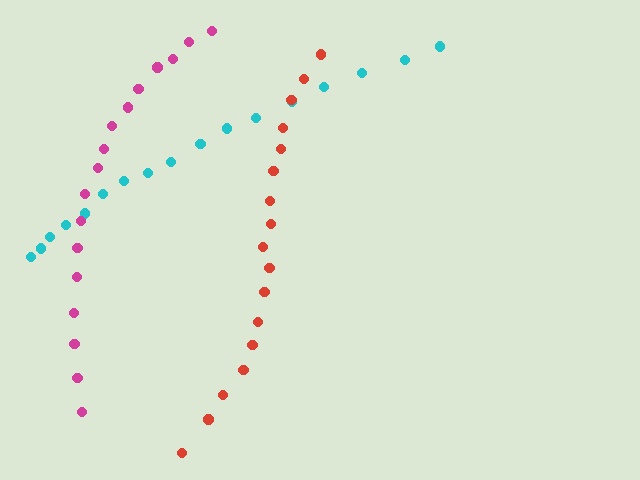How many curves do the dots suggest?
There are 3 distinct paths.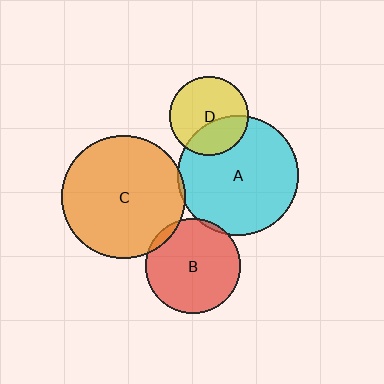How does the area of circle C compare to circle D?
Approximately 2.4 times.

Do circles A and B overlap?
Yes.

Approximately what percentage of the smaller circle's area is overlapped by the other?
Approximately 5%.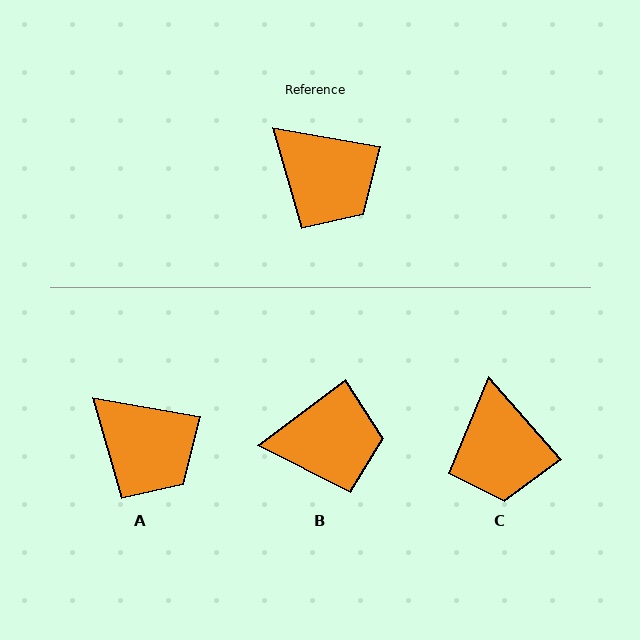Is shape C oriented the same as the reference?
No, it is off by about 39 degrees.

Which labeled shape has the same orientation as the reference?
A.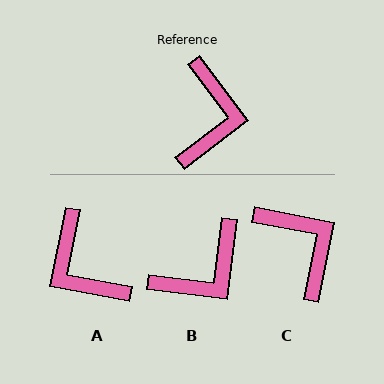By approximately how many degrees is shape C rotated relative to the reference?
Approximately 42 degrees counter-clockwise.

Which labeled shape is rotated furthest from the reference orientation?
A, about 138 degrees away.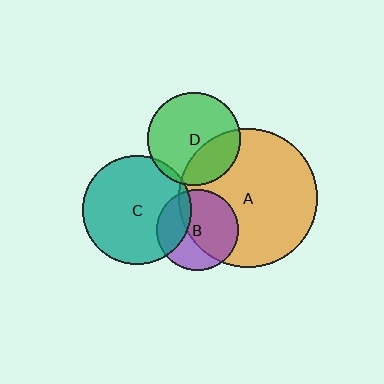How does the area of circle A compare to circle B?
Approximately 2.9 times.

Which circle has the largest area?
Circle A (orange).